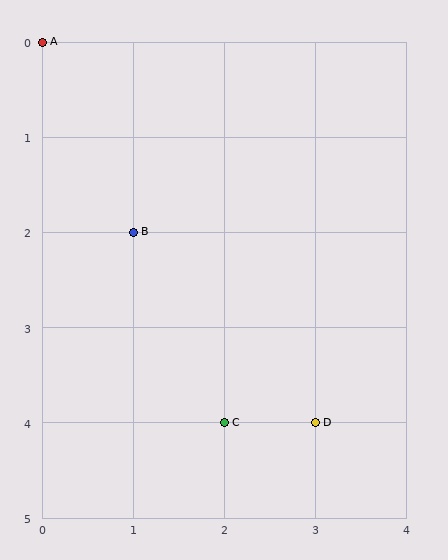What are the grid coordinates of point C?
Point C is at grid coordinates (2, 4).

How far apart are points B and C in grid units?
Points B and C are 1 column and 2 rows apart (about 2.2 grid units diagonally).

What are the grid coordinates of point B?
Point B is at grid coordinates (1, 2).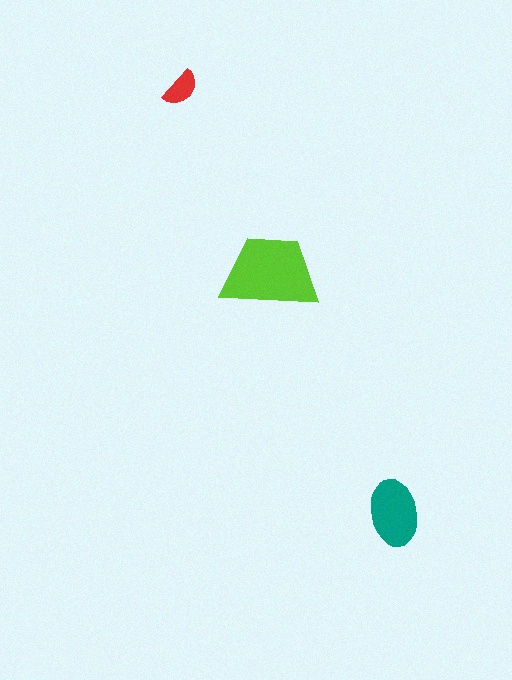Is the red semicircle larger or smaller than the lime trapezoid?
Smaller.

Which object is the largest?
The lime trapezoid.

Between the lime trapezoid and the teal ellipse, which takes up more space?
The lime trapezoid.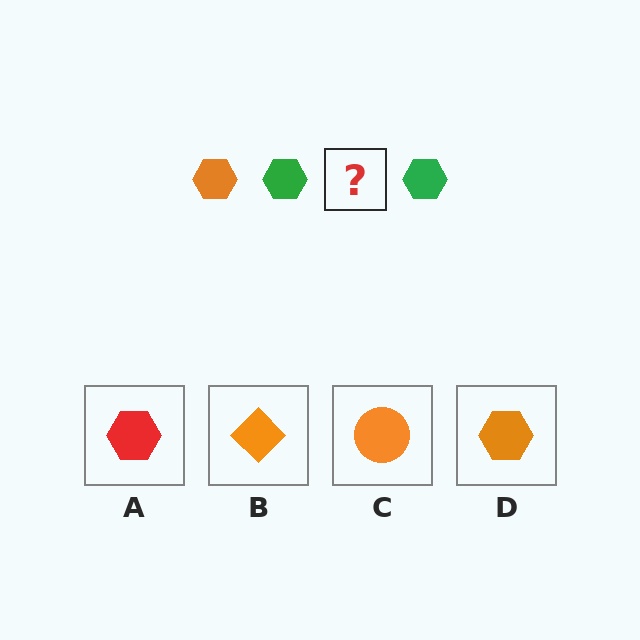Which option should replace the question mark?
Option D.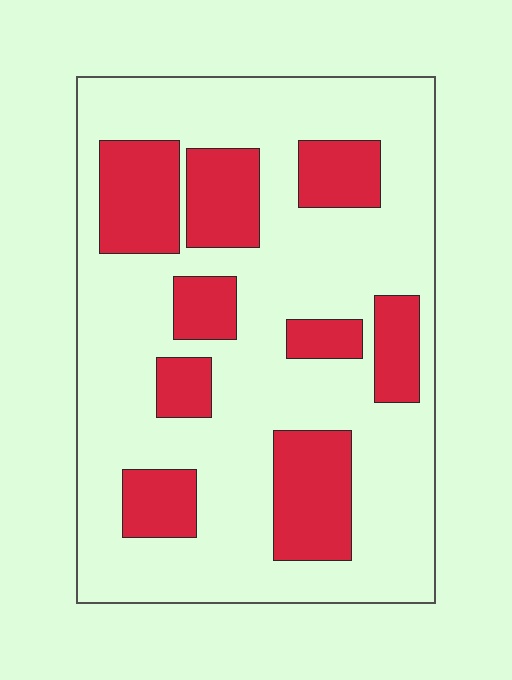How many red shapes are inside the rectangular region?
9.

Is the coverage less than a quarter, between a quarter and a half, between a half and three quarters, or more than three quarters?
Between a quarter and a half.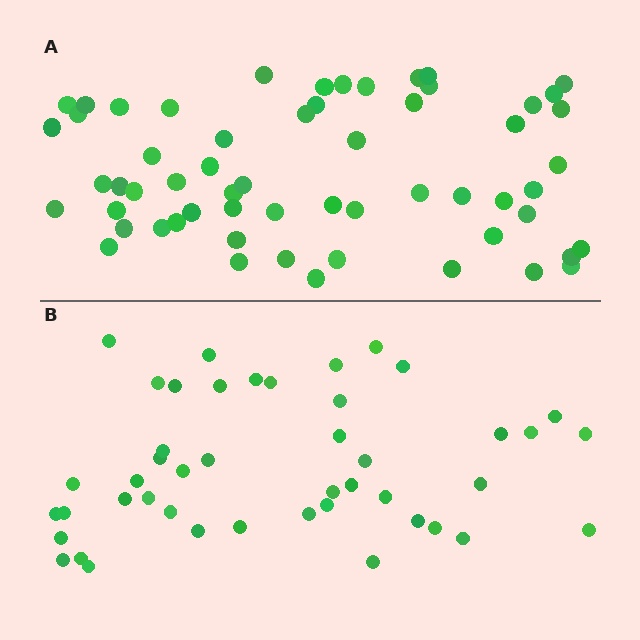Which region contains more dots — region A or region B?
Region A (the top region) has more dots.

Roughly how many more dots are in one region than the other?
Region A has approximately 15 more dots than region B.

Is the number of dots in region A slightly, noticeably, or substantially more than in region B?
Region A has noticeably more, but not dramatically so. The ratio is roughly 1.3 to 1.